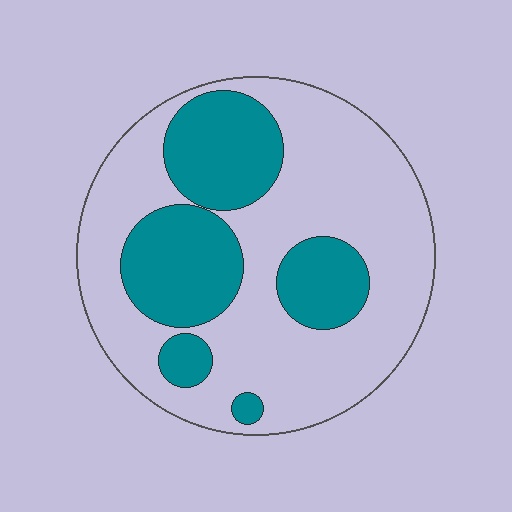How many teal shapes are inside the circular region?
5.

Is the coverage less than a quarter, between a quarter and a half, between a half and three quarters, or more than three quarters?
Between a quarter and a half.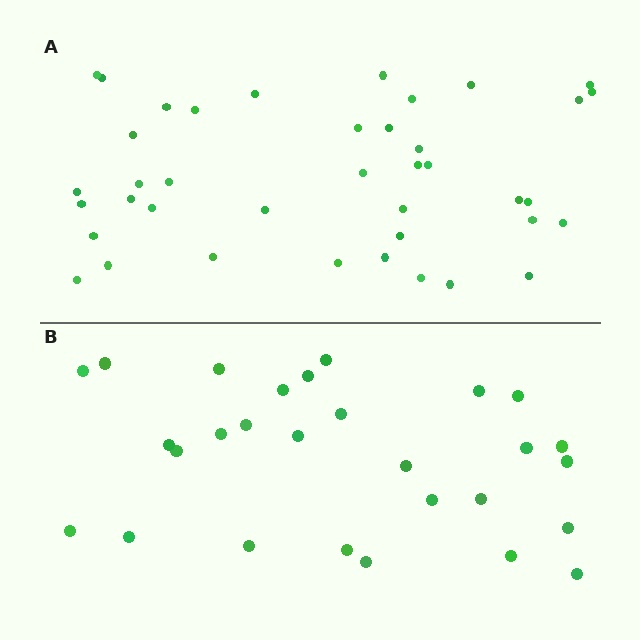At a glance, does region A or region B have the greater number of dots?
Region A (the top region) has more dots.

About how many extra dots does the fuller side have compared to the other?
Region A has roughly 12 or so more dots than region B.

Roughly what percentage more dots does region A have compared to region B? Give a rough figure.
About 45% more.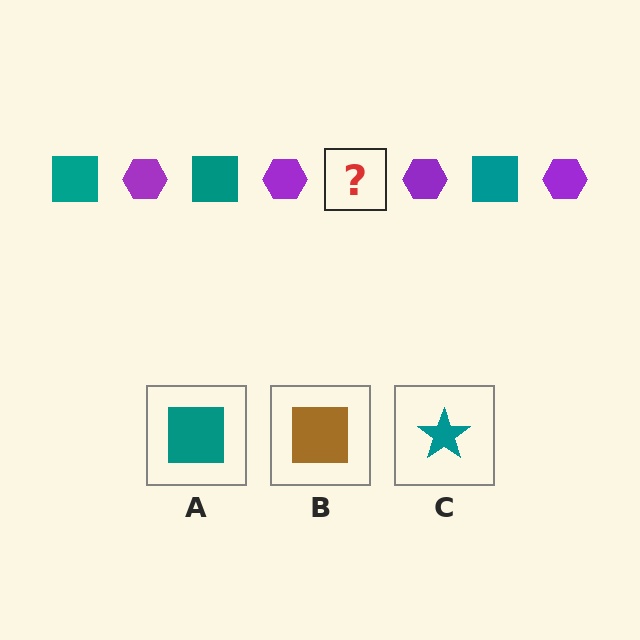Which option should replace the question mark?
Option A.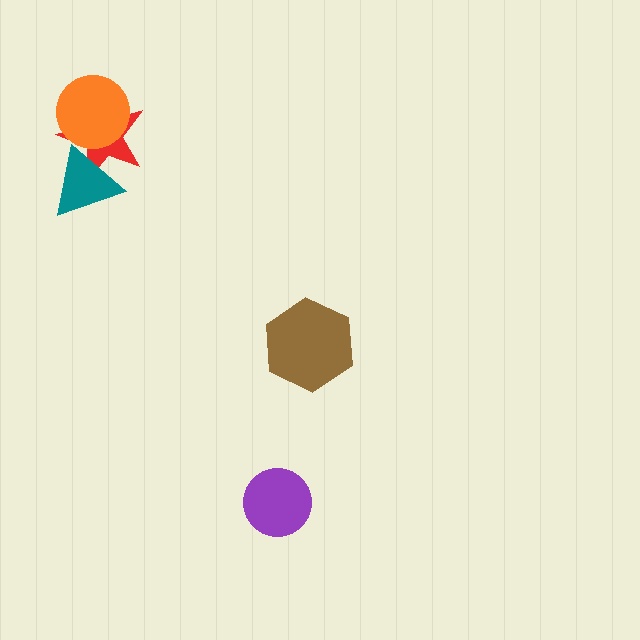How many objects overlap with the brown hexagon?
0 objects overlap with the brown hexagon.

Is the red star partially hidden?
Yes, it is partially covered by another shape.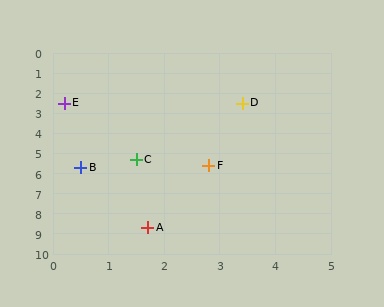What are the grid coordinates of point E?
Point E is at approximately (0.2, 2.5).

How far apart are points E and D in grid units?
Points E and D are about 3.2 grid units apart.